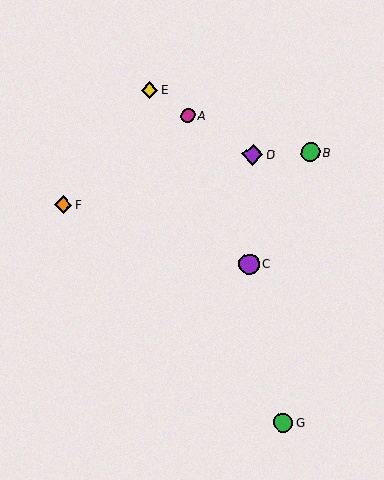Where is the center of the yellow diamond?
The center of the yellow diamond is at (150, 90).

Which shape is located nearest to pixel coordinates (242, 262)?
The purple circle (labeled C) at (249, 264) is nearest to that location.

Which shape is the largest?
The purple diamond (labeled D) is the largest.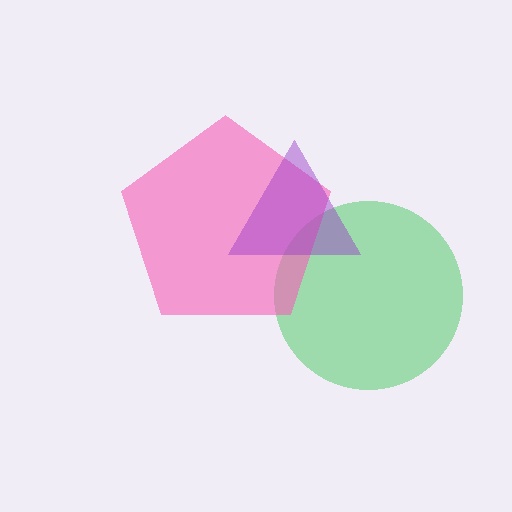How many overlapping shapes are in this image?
There are 3 overlapping shapes in the image.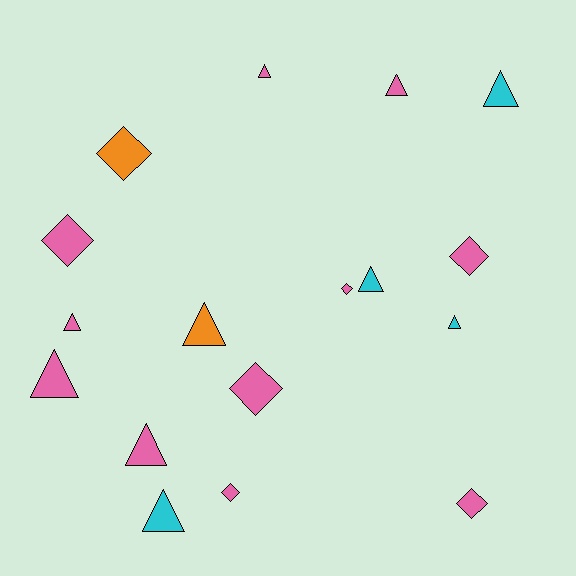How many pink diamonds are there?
There are 6 pink diamonds.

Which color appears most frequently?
Pink, with 11 objects.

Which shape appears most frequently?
Triangle, with 10 objects.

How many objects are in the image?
There are 17 objects.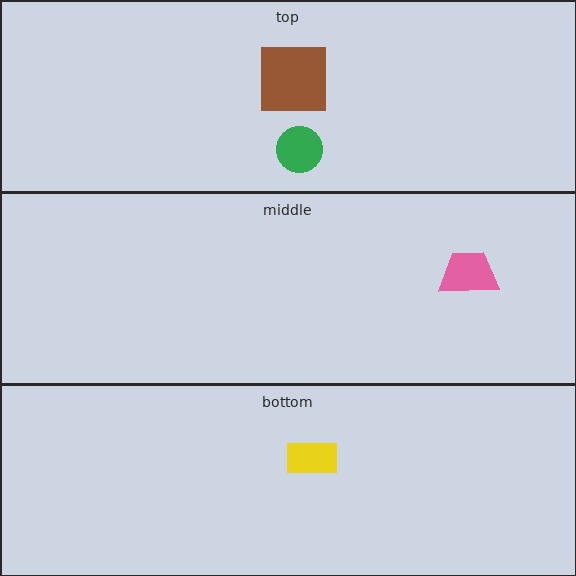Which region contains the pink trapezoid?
The middle region.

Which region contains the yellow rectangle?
The bottom region.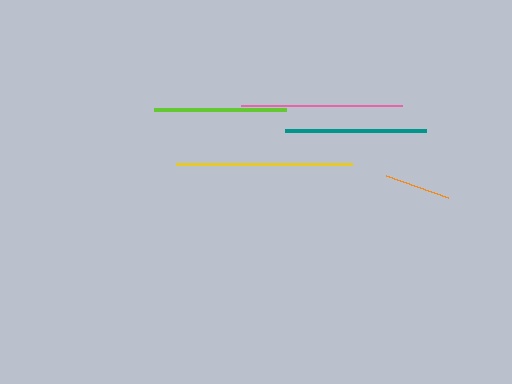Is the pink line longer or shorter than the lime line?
The pink line is longer than the lime line.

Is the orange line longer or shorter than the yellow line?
The yellow line is longer than the orange line.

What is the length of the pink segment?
The pink segment is approximately 161 pixels long.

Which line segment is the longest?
The yellow line is the longest at approximately 176 pixels.